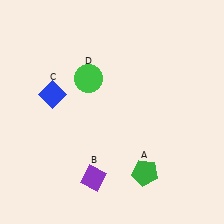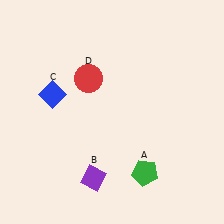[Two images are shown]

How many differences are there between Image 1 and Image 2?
There is 1 difference between the two images.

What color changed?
The circle (D) changed from green in Image 1 to red in Image 2.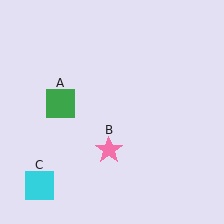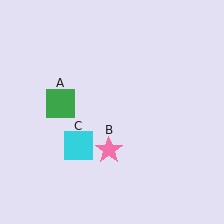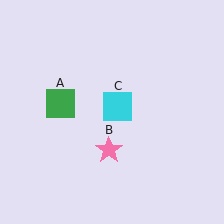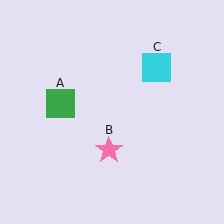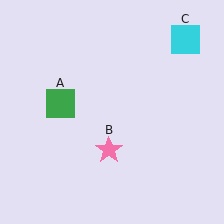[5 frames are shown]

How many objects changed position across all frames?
1 object changed position: cyan square (object C).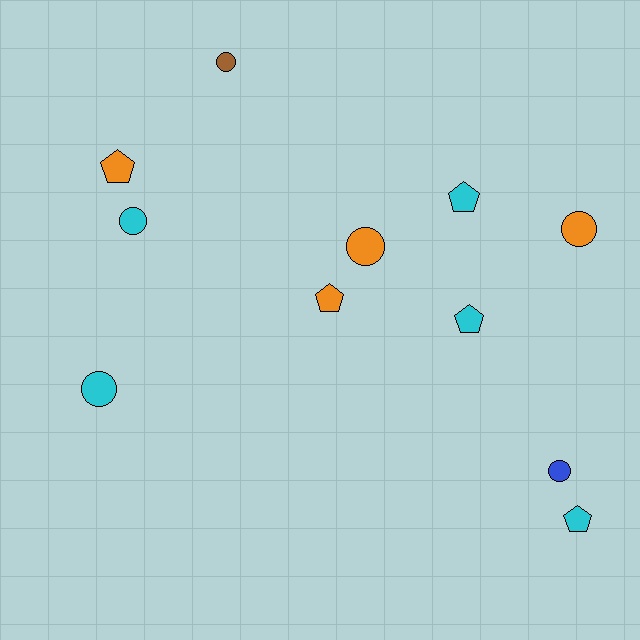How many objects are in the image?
There are 11 objects.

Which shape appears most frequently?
Circle, with 6 objects.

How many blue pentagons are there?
There are no blue pentagons.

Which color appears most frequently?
Cyan, with 5 objects.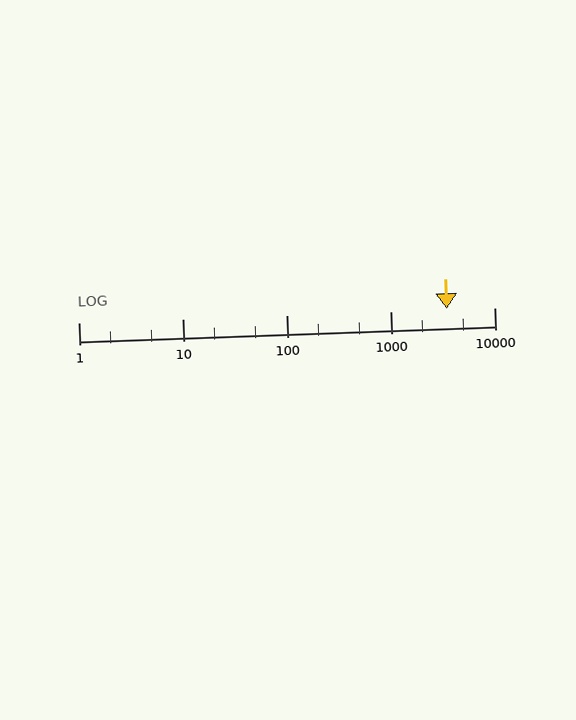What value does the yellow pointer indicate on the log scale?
The pointer indicates approximately 3500.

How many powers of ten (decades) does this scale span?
The scale spans 4 decades, from 1 to 10000.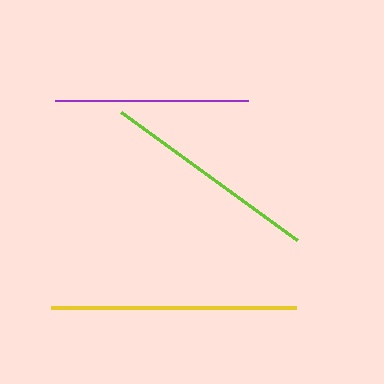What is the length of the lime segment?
The lime segment is approximately 217 pixels long.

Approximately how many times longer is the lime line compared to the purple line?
The lime line is approximately 1.1 times the length of the purple line.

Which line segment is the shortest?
The purple line is the shortest at approximately 193 pixels.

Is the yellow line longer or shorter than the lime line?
The yellow line is longer than the lime line.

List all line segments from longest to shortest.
From longest to shortest: yellow, lime, purple.